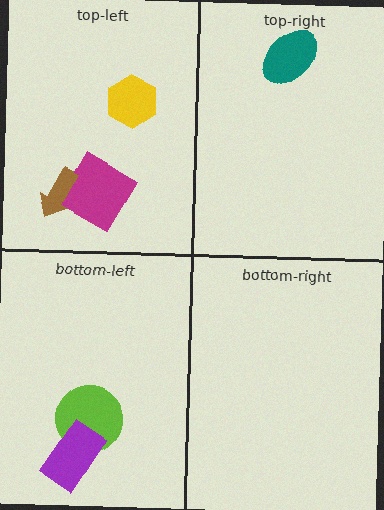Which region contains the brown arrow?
The top-left region.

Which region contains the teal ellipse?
The top-right region.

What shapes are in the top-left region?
The yellow hexagon, the magenta diamond, the brown arrow.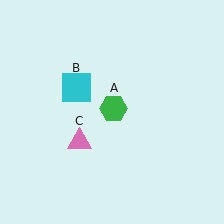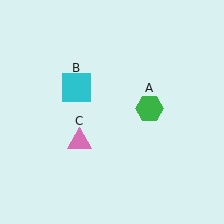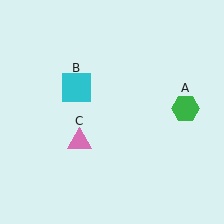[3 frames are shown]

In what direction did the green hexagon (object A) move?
The green hexagon (object A) moved right.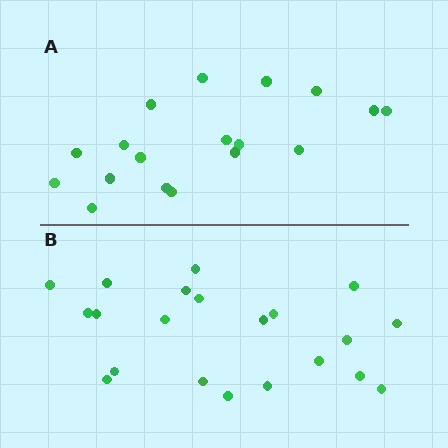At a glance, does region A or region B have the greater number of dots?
Region B (the bottom region) has more dots.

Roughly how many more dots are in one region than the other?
Region B has just a few more — roughly 2 or 3 more dots than region A.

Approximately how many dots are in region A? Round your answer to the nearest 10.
About 20 dots. (The exact count is 18, which rounds to 20.)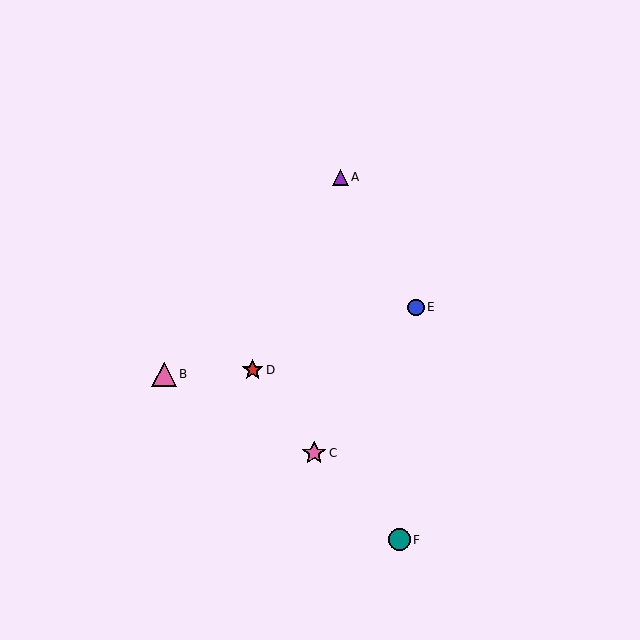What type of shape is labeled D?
Shape D is a red star.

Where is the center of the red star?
The center of the red star is at (253, 370).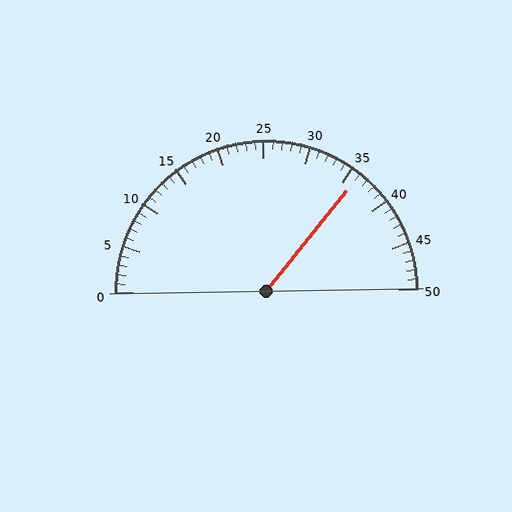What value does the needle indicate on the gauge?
The needle indicates approximately 36.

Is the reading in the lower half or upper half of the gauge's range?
The reading is in the upper half of the range (0 to 50).